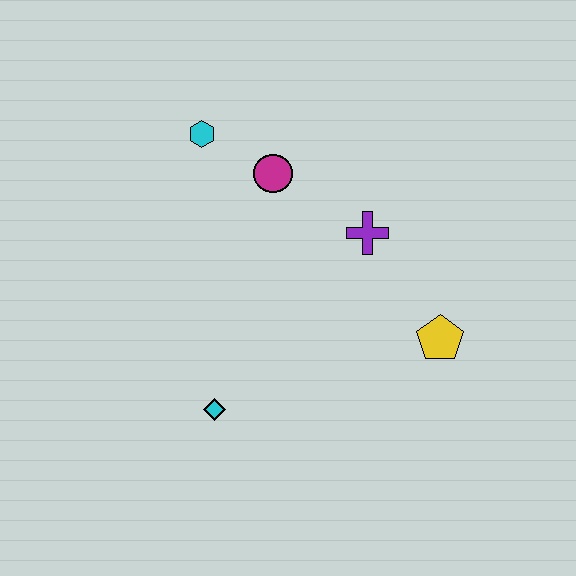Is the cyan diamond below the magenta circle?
Yes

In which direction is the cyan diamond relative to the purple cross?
The cyan diamond is below the purple cross.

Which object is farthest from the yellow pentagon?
The cyan hexagon is farthest from the yellow pentagon.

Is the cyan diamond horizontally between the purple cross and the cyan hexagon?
Yes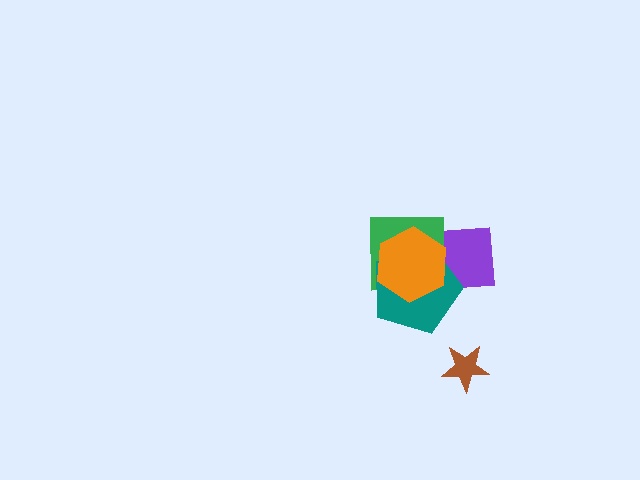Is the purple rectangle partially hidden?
Yes, it is partially covered by another shape.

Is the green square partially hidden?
Yes, it is partially covered by another shape.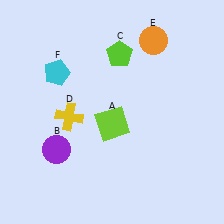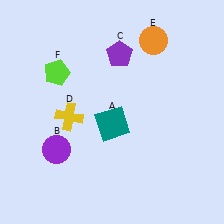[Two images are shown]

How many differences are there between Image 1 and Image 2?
There are 3 differences between the two images.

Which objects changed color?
A changed from lime to teal. C changed from lime to purple. F changed from cyan to lime.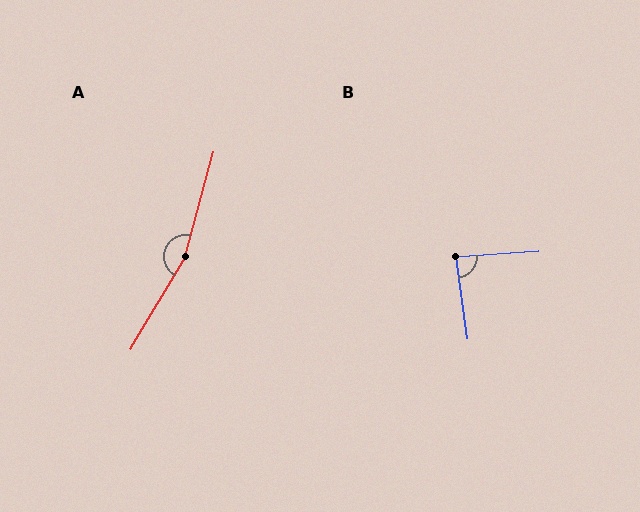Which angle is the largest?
A, at approximately 165 degrees.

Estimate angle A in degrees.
Approximately 165 degrees.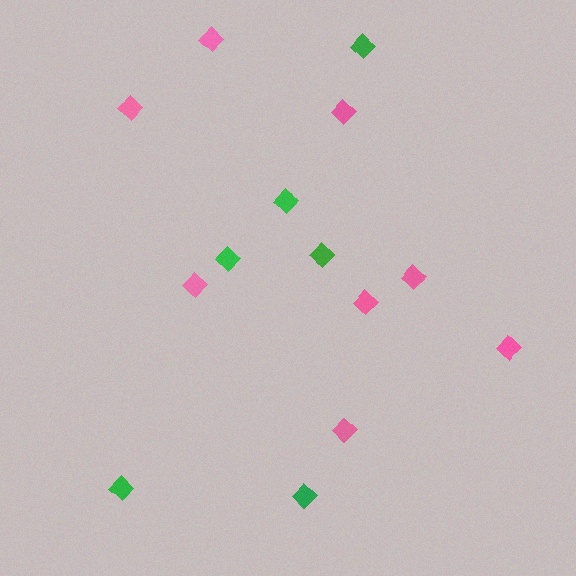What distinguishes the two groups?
There are 2 groups: one group of green diamonds (6) and one group of pink diamonds (8).